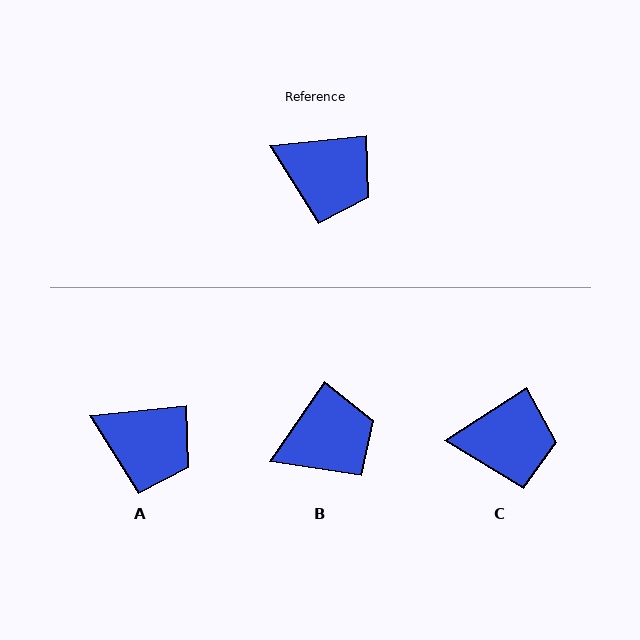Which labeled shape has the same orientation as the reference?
A.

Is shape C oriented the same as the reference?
No, it is off by about 27 degrees.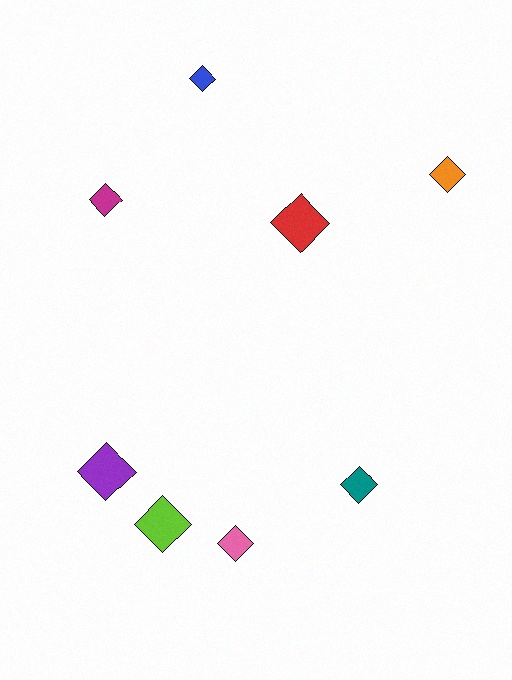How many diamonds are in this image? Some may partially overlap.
There are 8 diamonds.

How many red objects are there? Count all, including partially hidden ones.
There is 1 red object.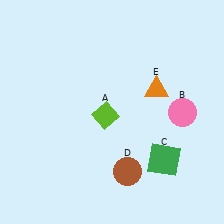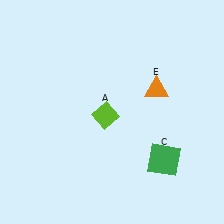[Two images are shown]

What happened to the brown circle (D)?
The brown circle (D) was removed in Image 2. It was in the bottom-right area of Image 1.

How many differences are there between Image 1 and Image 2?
There are 2 differences between the two images.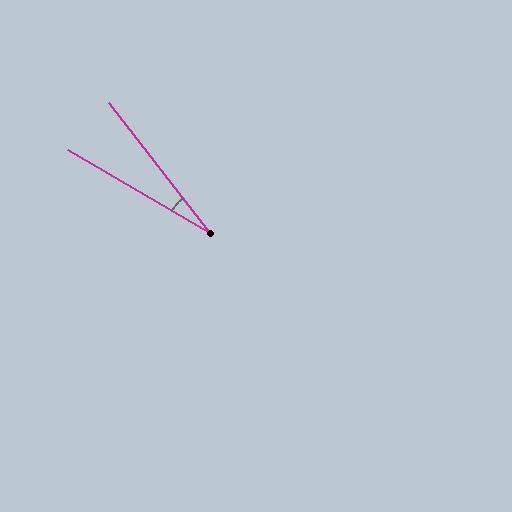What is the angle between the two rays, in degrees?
Approximately 22 degrees.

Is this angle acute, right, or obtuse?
It is acute.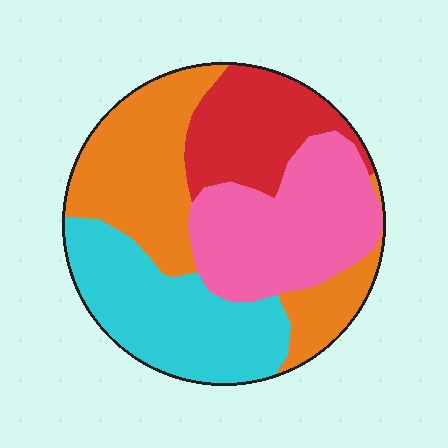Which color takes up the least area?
Red, at roughly 15%.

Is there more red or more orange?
Orange.